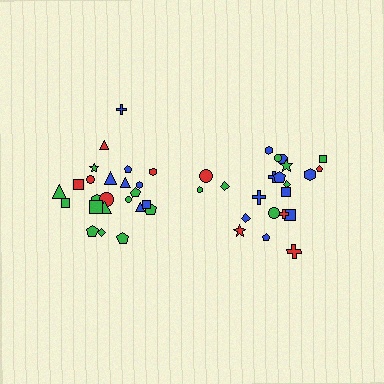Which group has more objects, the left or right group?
The left group.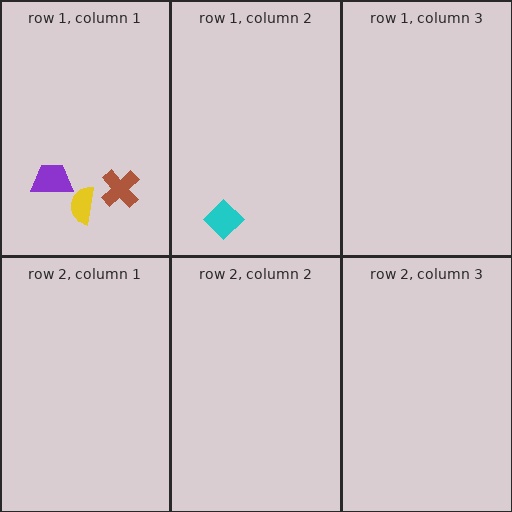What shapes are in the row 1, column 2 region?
The cyan diamond.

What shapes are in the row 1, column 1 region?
The yellow semicircle, the brown cross, the purple trapezoid.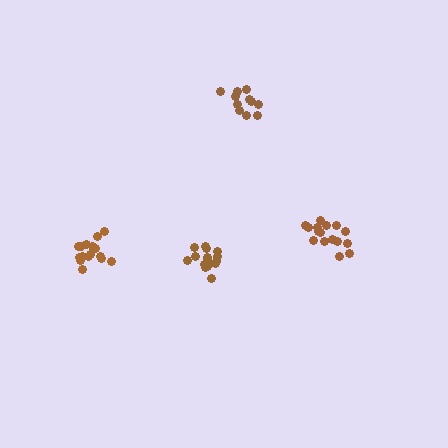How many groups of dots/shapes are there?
There are 4 groups.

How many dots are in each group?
Group 1: 16 dots, Group 2: 11 dots, Group 3: 16 dots, Group 4: 16 dots (59 total).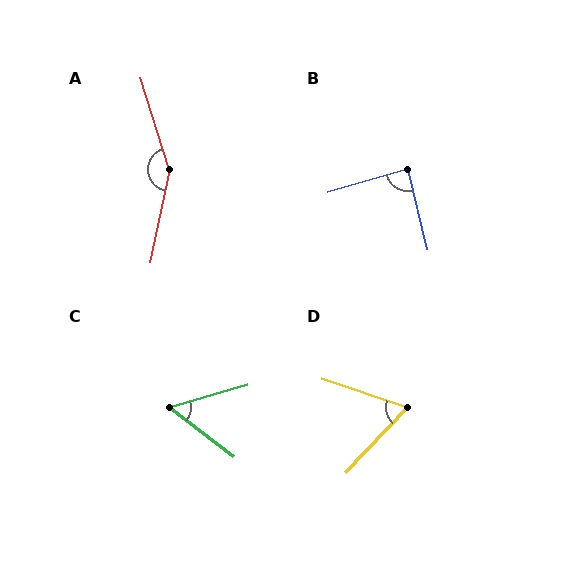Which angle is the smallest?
C, at approximately 53 degrees.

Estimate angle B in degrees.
Approximately 87 degrees.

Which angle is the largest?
A, at approximately 151 degrees.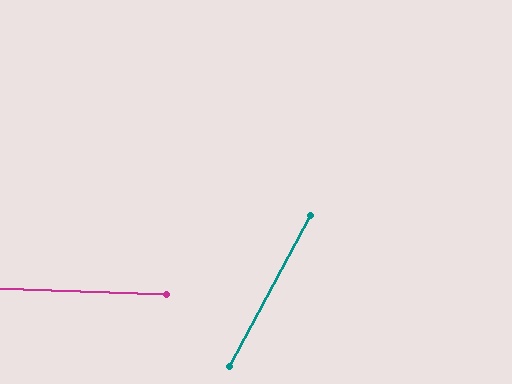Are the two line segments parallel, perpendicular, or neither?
Neither parallel nor perpendicular — they differ by about 64°.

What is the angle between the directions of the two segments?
Approximately 64 degrees.